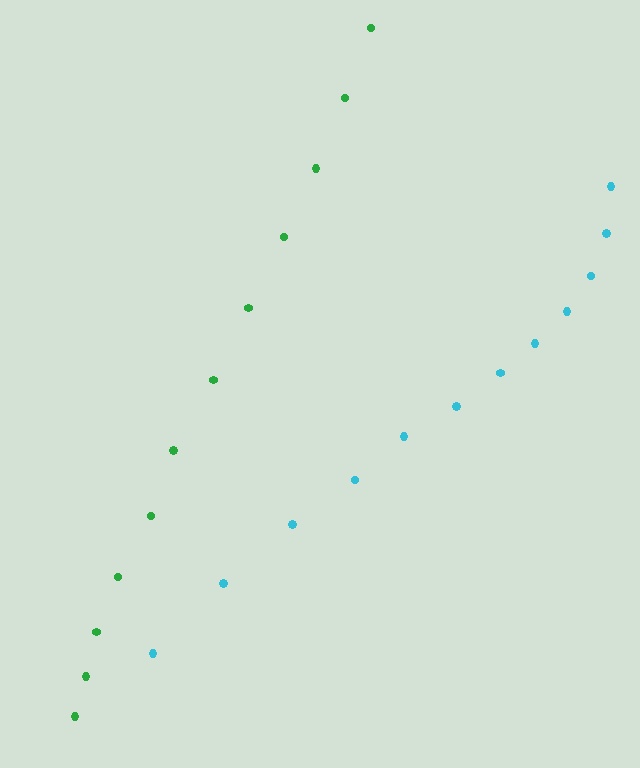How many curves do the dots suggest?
There are 2 distinct paths.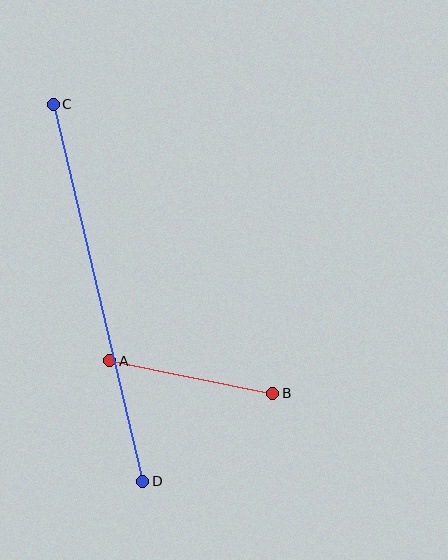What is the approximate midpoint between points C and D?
The midpoint is at approximately (98, 293) pixels.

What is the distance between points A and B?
The distance is approximately 166 pixels.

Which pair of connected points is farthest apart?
Points C and D are farthest apart.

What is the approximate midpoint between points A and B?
The midpoint is at approximately (191, 377) pixels.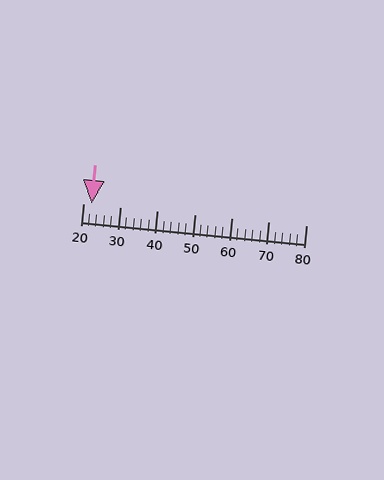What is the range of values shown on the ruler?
The ruler shows values from 20 to 80.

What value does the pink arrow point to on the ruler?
The pink arrow points to approximately 22.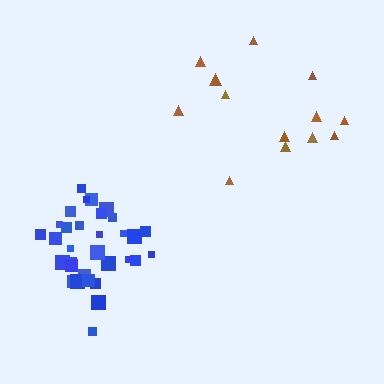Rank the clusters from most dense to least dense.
blue, brown.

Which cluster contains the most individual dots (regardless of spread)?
Blue (32).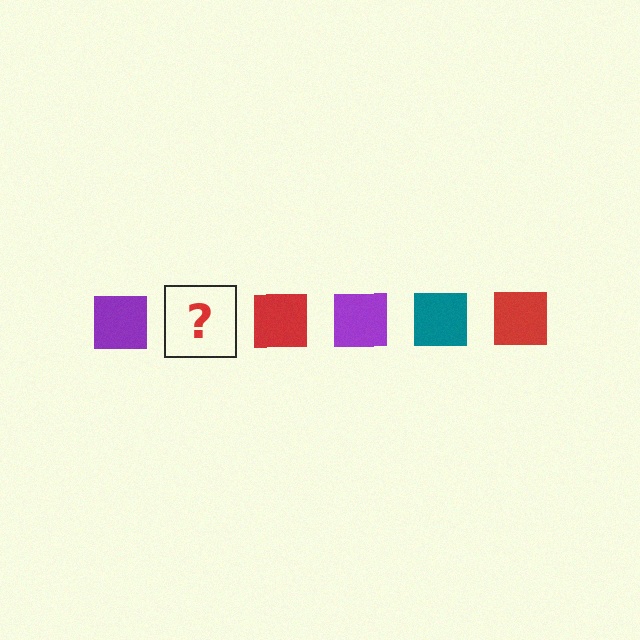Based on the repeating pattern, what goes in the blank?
The blank should be a teal square.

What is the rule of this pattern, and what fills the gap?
The rule is that the pattern cycles through purple, teal, red squares. The gap should be filled with a teal square.